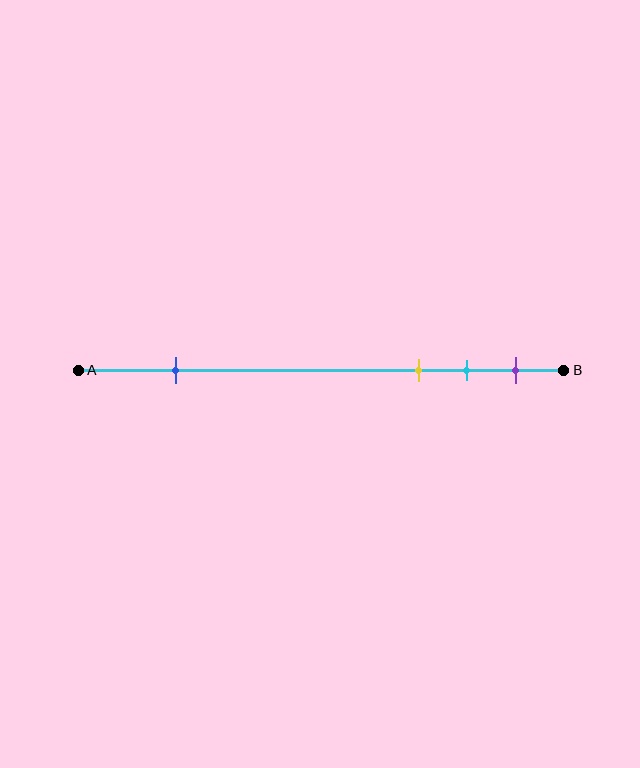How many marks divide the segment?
There are 4 marks dividing the segment.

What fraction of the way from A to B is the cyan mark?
The cyan mark is approximately 80% (0.8) of the way from A to B.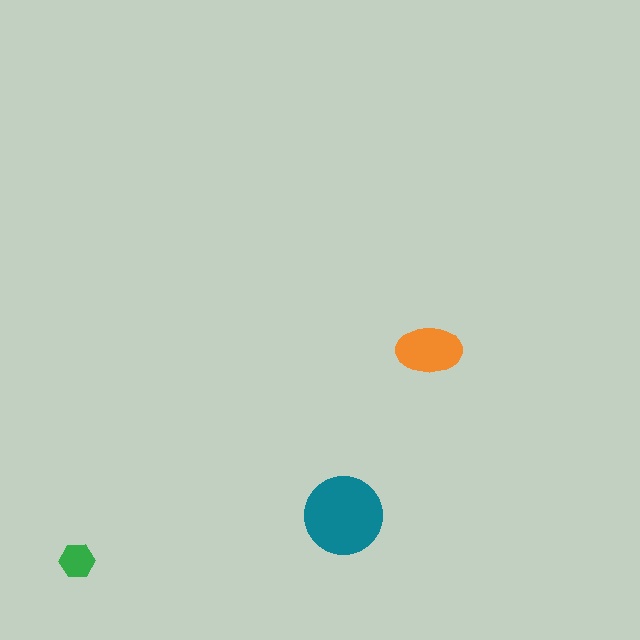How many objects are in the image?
There are 3 objects in the image.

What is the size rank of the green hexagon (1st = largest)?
3rd.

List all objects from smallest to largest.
The green hexagon, the orange ellipse, the teal circle.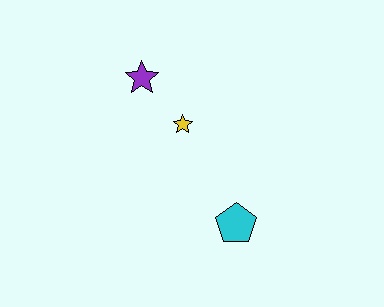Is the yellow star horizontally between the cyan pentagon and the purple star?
Yes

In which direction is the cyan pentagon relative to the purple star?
The cyan pentagon is below the purple star.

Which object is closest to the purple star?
The yellow star is closest to the purple star.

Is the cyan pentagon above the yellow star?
No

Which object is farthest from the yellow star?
The cyan pentagon is farthest from the yellow star.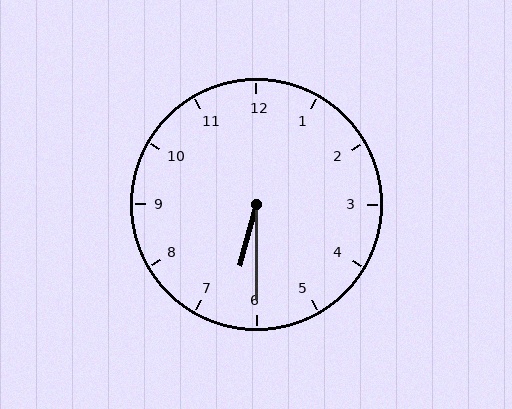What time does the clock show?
6:30.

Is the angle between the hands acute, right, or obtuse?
It is acute.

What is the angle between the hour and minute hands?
Approximately 15 degrees.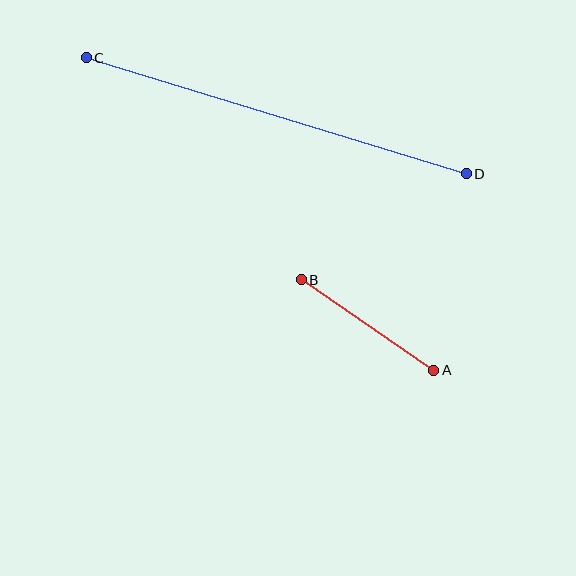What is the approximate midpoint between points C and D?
The midpoint is at approximately (276, 116) pixels.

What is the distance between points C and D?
The distance is approximately 397 pixels.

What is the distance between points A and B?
The distance is approximately 160 pixels.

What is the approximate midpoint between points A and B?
The midpoint is at approximately (367, 325) pixels.